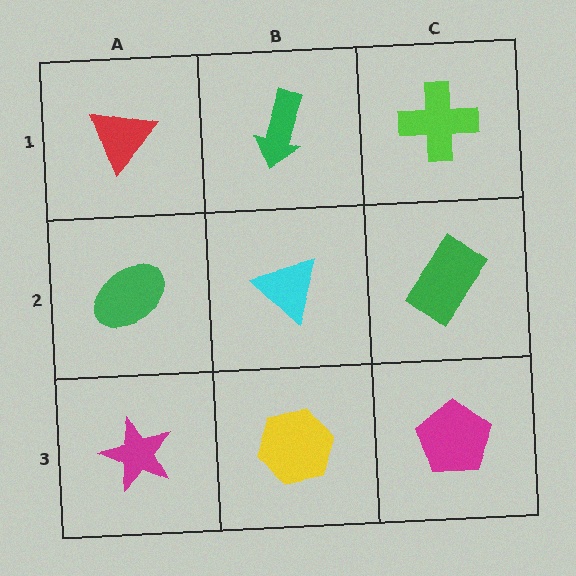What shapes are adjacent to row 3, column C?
A green rectangle (row 2, column C), a yellow hexagon (row 3, column B).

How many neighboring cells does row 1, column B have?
3.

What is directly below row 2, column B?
A yellow hexagon.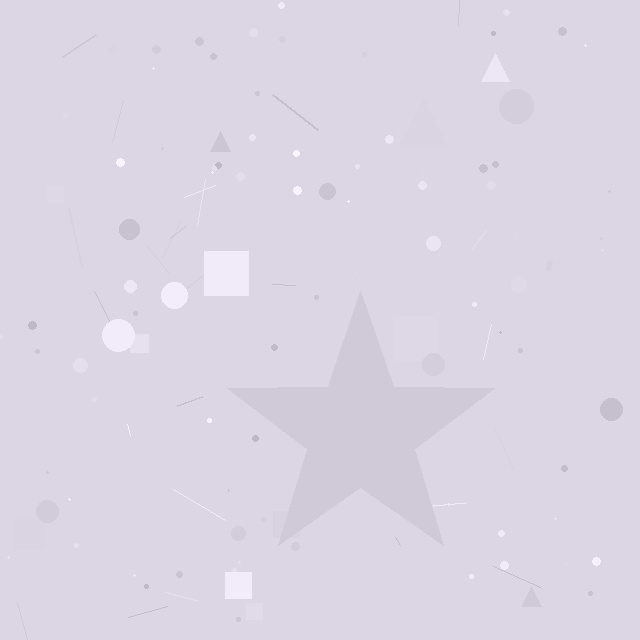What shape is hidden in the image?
A star is hidden in the image.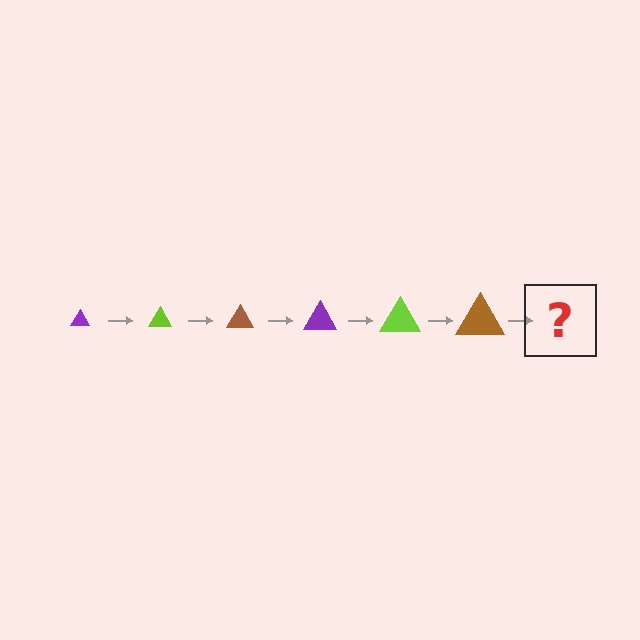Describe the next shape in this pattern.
It should be a purple triangle, larger than the previous one.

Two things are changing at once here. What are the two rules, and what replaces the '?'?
The two rules are that the triangle grows larger each step and the color cycles through purple, lime, and brown. The '?' should be a purple triangle, larger than the previous one.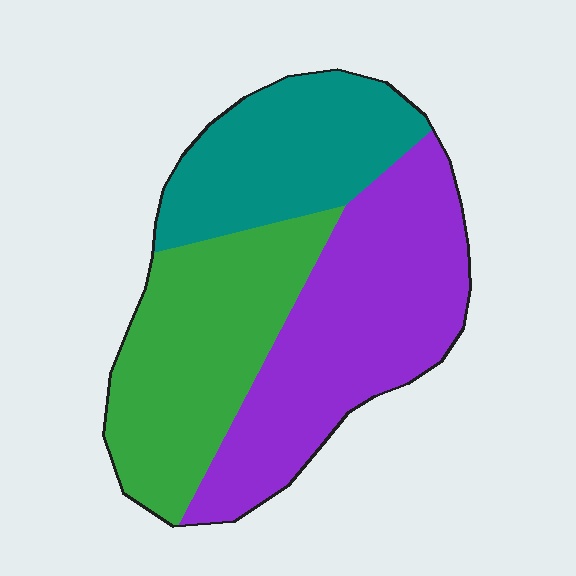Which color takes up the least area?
Teal, at roughly 25%.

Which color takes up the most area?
Purple, at roughly 40%.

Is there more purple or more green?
Purple.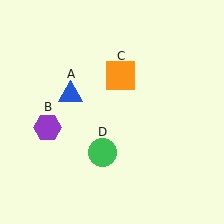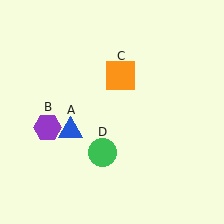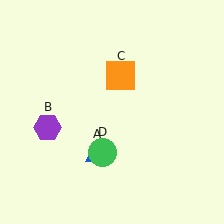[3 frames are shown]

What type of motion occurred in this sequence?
The blue triangle (object A) rotated counterclockwise around the center of the scene.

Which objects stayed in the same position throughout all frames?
Purple hexagon (object B) and orange square (object C) and green circle (object D) remained stationary.